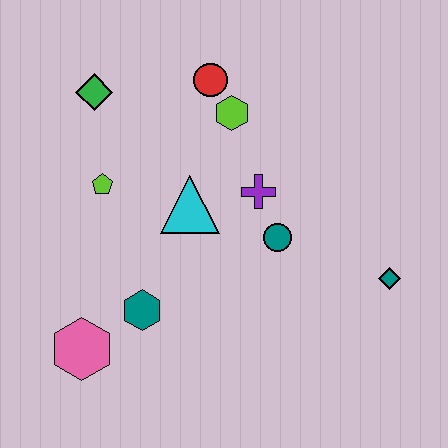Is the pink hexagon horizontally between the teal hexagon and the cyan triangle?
No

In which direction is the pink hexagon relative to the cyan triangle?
The pink hexagon is below the cyan triangle.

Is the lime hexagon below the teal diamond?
No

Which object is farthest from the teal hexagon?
The teal diamond is farthest from the teal hexagon.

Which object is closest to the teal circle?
The purple cross is closest to the teal circle.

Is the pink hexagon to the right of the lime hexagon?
No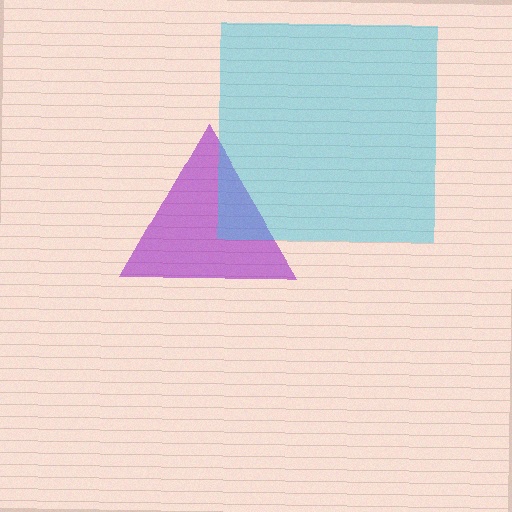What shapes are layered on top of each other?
The layered shapes are: a purple triangle, a cyan square.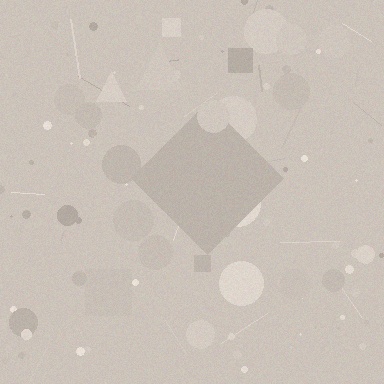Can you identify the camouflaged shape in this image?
The camouflaged shape is a diamond.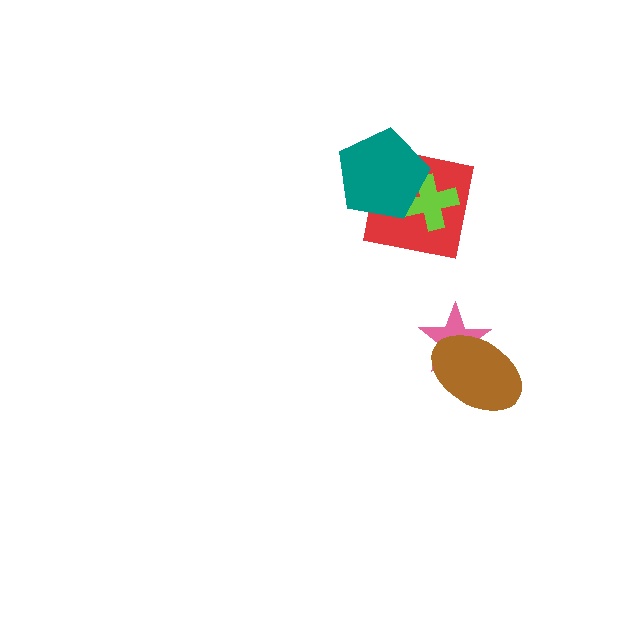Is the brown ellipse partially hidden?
No, no other shape covers it.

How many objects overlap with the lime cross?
2 objects overlap with the lime cross.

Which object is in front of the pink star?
The brown ellipse is in front of the pink star.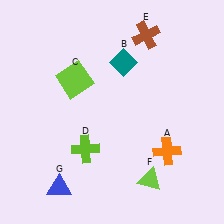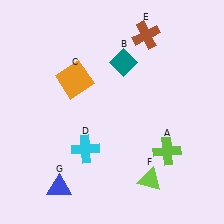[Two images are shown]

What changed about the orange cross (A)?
In Image 1, A is orange. In Image 2, it changed to lime.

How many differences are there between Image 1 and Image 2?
There are 3 differences between the two images.